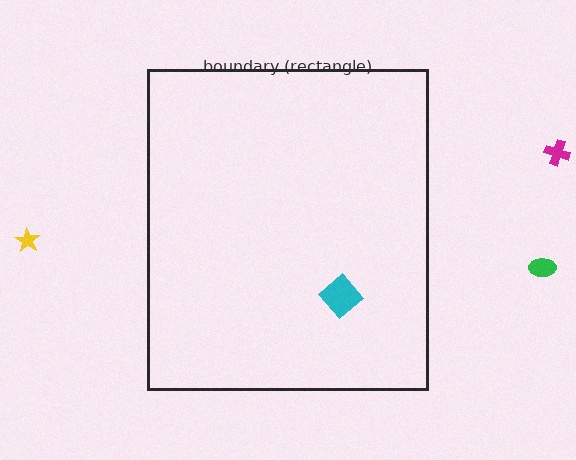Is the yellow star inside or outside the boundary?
Outside.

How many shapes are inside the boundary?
1 inside, 3 outside.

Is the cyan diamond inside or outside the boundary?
Inside.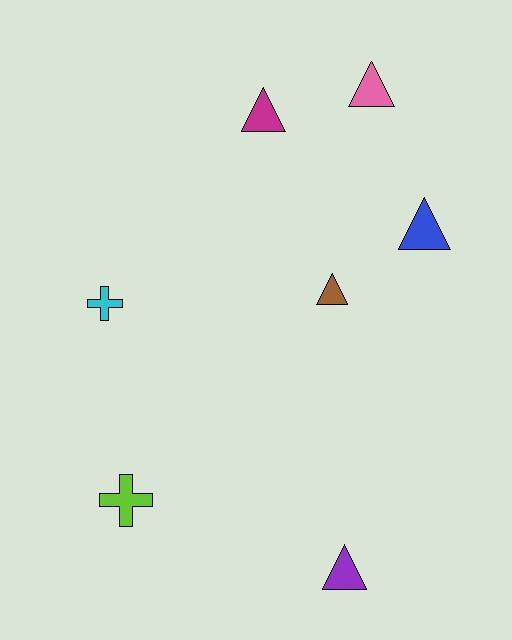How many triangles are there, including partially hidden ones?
There are 5 triangles.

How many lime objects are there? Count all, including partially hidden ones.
There is 1 lime object.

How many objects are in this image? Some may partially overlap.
There are 7 objects.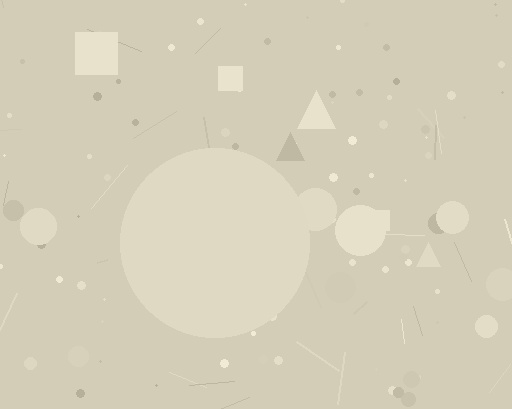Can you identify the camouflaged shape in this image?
The camouflaged shape is a circle.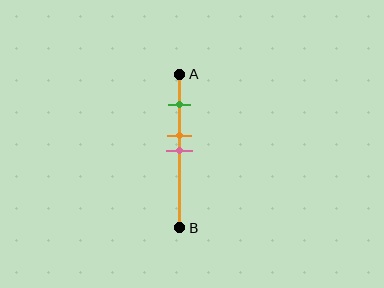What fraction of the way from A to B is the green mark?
The green mark is approximately 20% (0.2) of the way from A to B.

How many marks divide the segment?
There are 3 marks dividing the segment.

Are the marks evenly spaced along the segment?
No, the marks are not evenly spaced.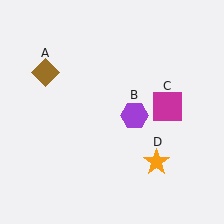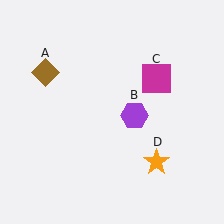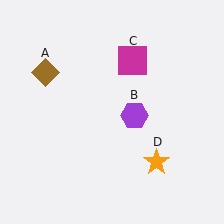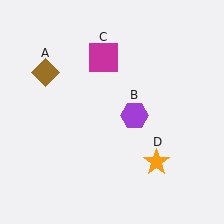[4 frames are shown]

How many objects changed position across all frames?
1 object changed position: magenta square (object C).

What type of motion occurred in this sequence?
The magenta square (object C) rotated counterclockwise around the center of the scene.